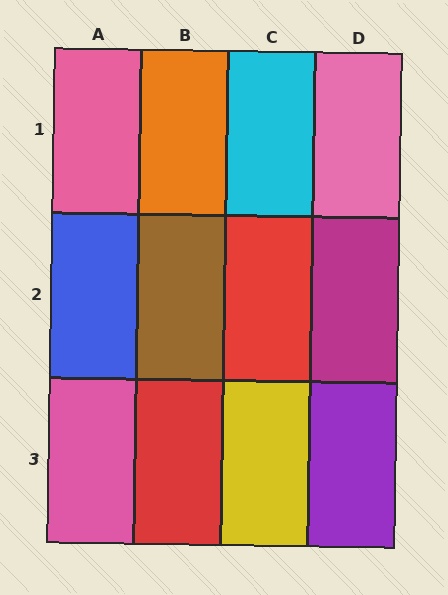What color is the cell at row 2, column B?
Brown.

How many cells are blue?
1 cell is blue.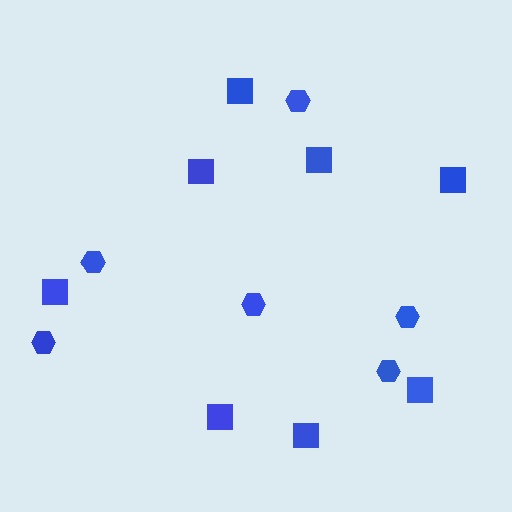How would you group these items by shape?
There are 2 groups: one group of squares (8) and one group of hexagons (6).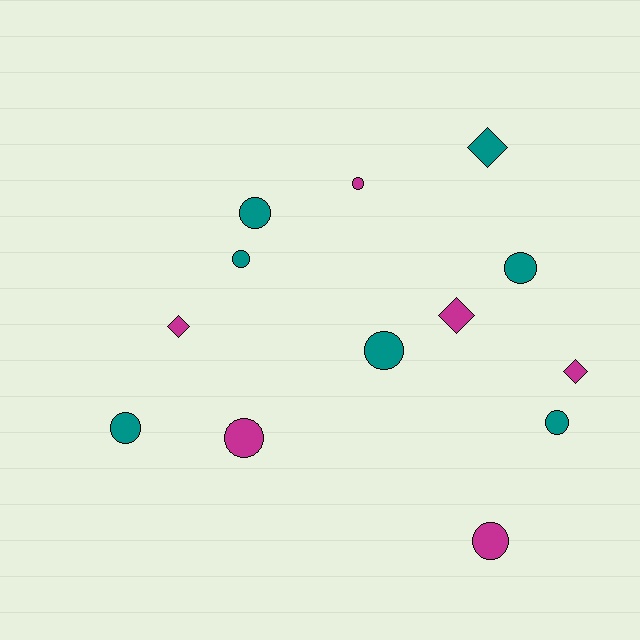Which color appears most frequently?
Teal, with 7 objects.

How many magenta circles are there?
There are 3 magenta circles.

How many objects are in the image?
There are 13 objects.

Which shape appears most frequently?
Circle, with 9 objects.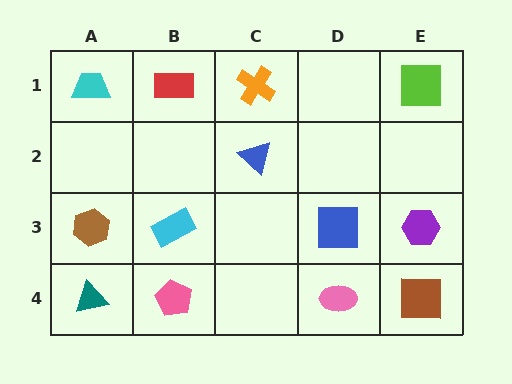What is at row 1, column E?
A lime square.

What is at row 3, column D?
A blue square.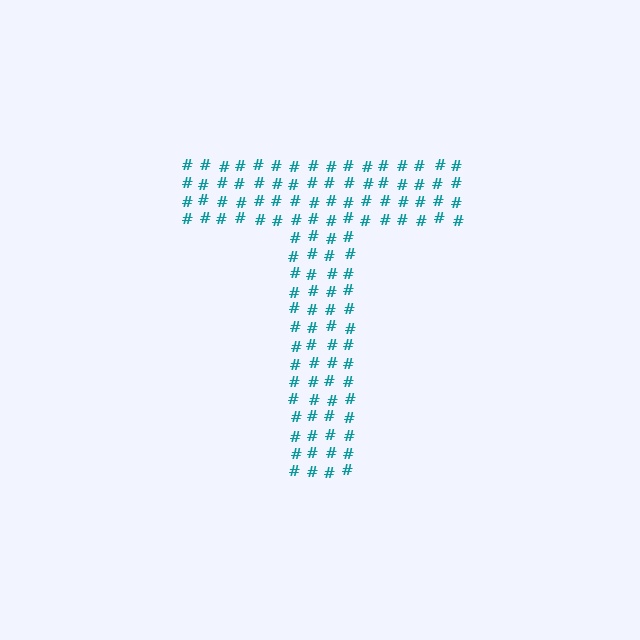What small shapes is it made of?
It is made of small hash symbols.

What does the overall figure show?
The overall figure shows the letter T.